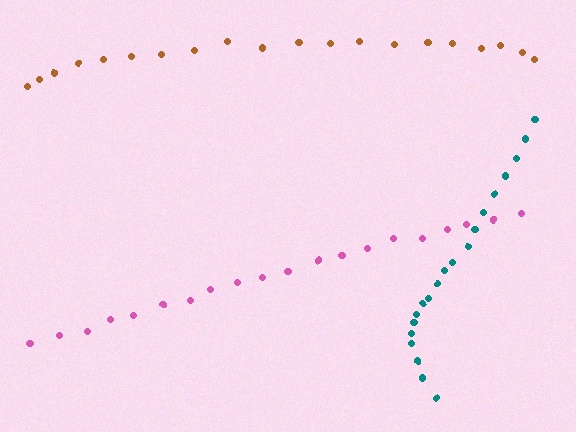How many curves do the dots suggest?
There are 3 distinct paths.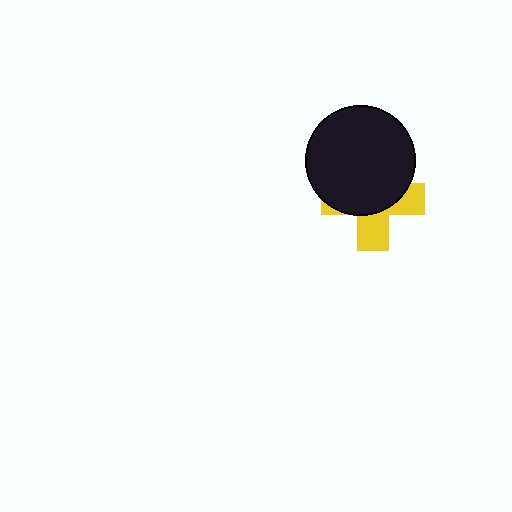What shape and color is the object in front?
The object in front is a black circle.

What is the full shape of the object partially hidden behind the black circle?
The partially hidden object is a yellow cross.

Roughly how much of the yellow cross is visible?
A small part of it is visible (roughly 40%).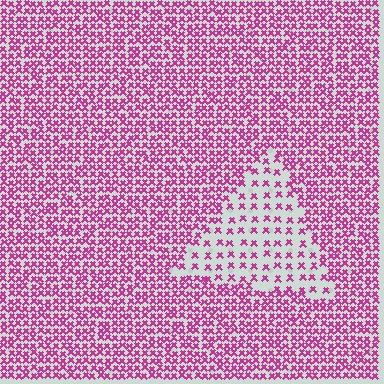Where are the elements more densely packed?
The elements are more densely packed outside the triangle boundary.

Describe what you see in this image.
The image contains small magenta elements arranged at two different densities. A triangle-shaped region is visible where the elements are less densely packed than the surrounding area.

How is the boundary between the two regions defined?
The boundary is defined by a change in element density (approximately 2.5x ratio). All elements are the same color, size, and shape.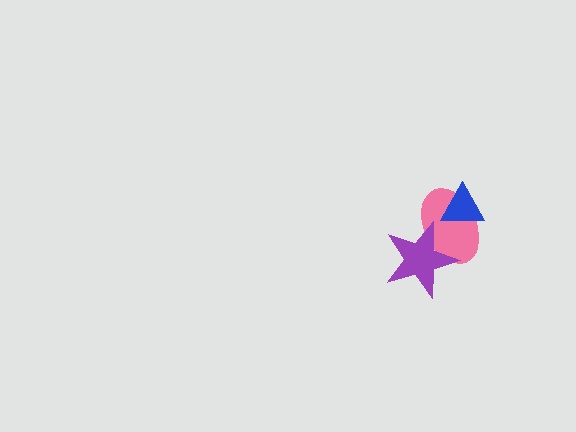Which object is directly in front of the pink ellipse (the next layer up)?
The blue triangle is directly in front of the pink ellipse.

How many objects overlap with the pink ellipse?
2 objects overlap with the pink ellipse.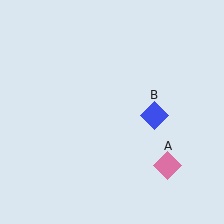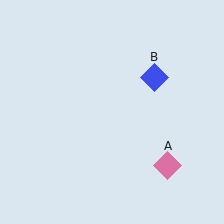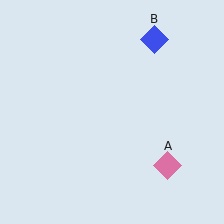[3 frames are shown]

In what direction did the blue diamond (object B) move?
The blue diamond (object B) moved up.